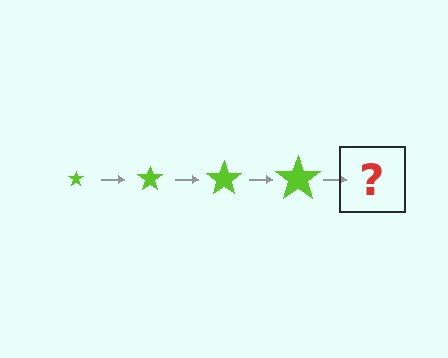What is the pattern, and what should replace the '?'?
The pattern is that the star gets progressively larger each step. The '?' should be a lime star, larger than the previous one.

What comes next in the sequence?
The next element should be a lime star, larger than the previous one.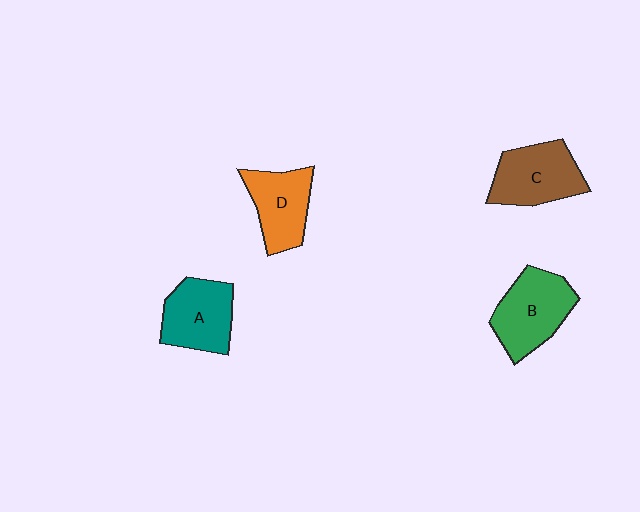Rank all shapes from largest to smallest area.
From largest to smallest: B (green), C (brown), A (teal), D (orange).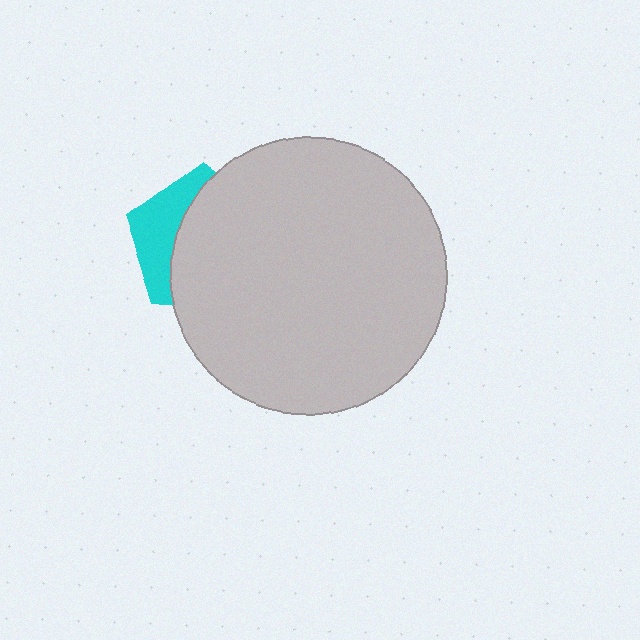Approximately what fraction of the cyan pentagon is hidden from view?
Roughly 67% of the cyan pentagon is hidden behind the light gray circle.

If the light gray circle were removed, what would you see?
You would see the complete cyan pentagon.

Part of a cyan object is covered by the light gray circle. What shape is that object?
It is a pentagon.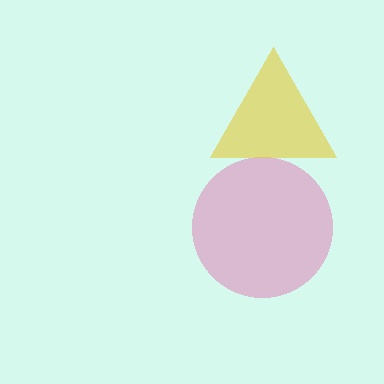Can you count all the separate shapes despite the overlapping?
Yes, there are 2 separate shapes.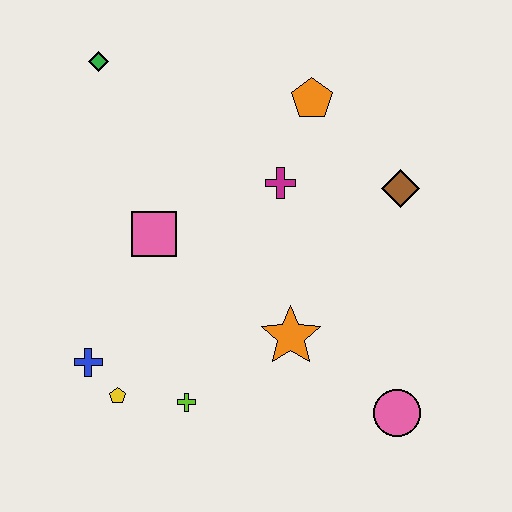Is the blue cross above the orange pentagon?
No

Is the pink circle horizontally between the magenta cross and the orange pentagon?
No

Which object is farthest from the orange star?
The green diamond is farthest from the orange star.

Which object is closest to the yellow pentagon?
The blue cross is closest to the yellow pentagon.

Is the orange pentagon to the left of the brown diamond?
Yes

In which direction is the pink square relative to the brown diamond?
The pink square is to the left of the brown diamond.